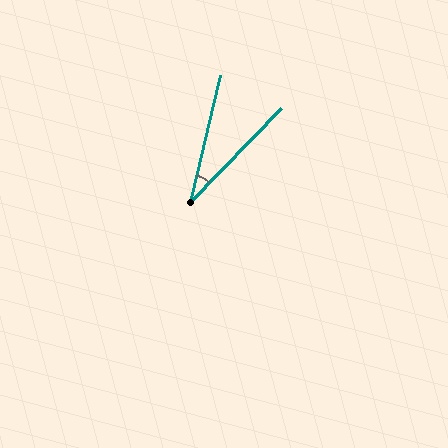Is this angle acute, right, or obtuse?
It is acute.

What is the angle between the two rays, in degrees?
Approximately 30 degrees.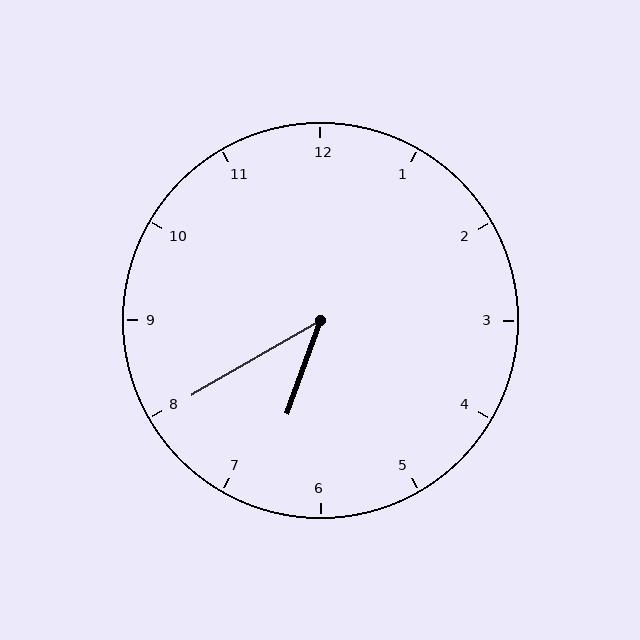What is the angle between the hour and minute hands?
Approximately 40 degrees.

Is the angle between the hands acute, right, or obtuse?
It is acute.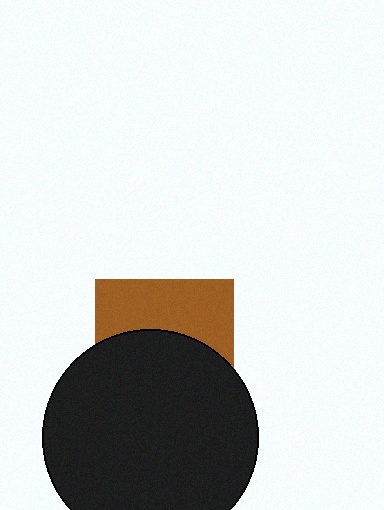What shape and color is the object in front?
The object in front is a black circle.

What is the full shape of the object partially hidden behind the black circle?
The partially hidden object is a brown square.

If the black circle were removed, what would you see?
You would see the complete brown square.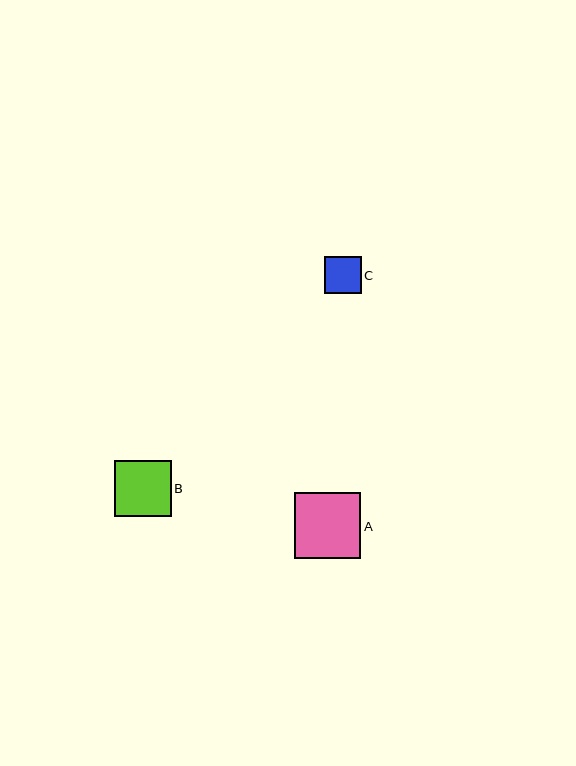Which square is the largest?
Square A is the largest with a size of approximately 66 pixels.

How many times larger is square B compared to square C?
Square B is approximately 1.5 times the size of square C.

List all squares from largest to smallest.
From largest to smallest: A, B, C.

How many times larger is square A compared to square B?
Square A is approximately 1.2 times the size of square B.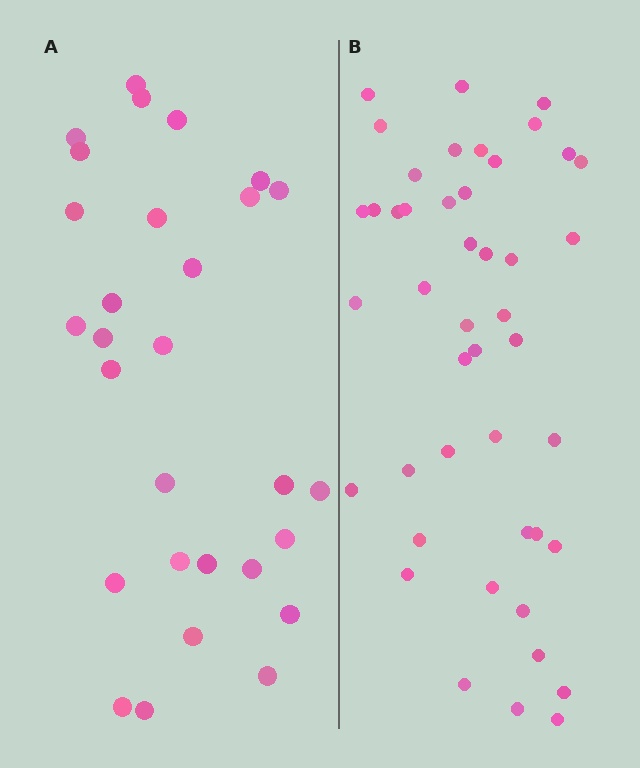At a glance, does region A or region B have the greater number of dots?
Region B (the right region) has more dots.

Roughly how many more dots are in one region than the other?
Region B has approximately 15 more dots than region A.